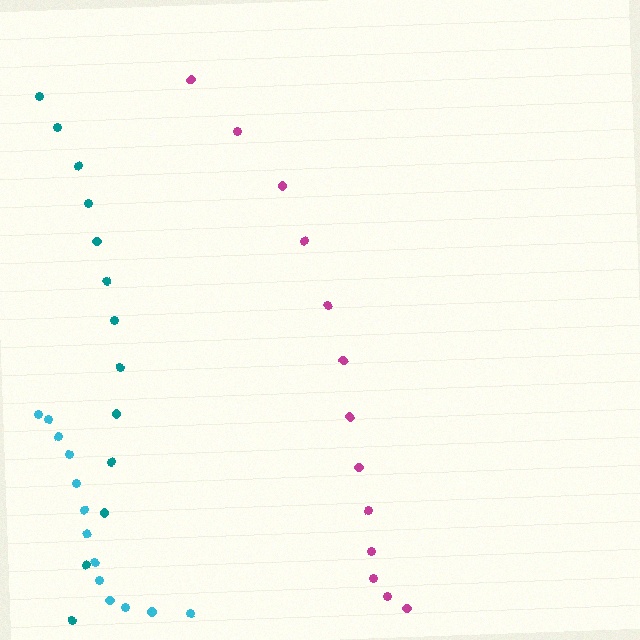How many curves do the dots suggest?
There are 3 distinct paths.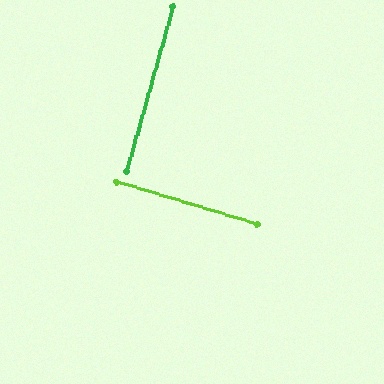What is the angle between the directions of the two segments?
Approximately 89 degrees.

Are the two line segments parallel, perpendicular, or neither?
Perpendicular — they meet at approximately 89°.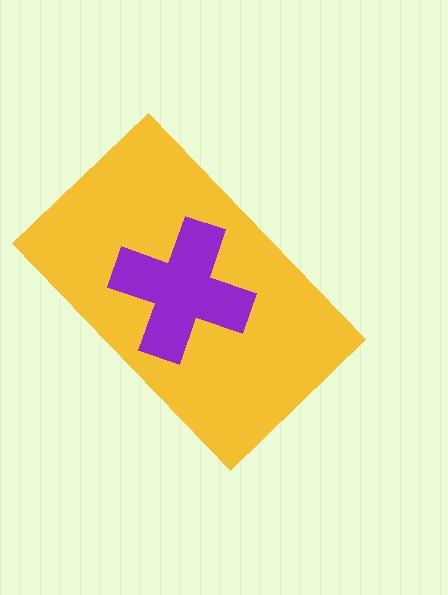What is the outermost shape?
The yellow rectangle.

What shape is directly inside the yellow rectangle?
The purple cross.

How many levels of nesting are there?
2.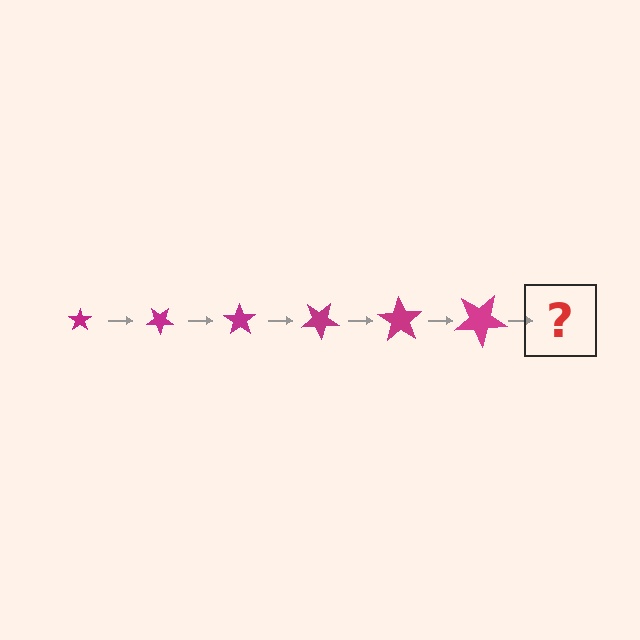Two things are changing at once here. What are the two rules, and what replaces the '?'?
The two rules are that the star grows larger each step and it rotates 35 degrees each step. The '?' should be a star, larger than the previous one and rotated 210 degrees from the start.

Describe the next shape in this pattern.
It should be a star, larger than the previous one and rotated 210 degrees from the start.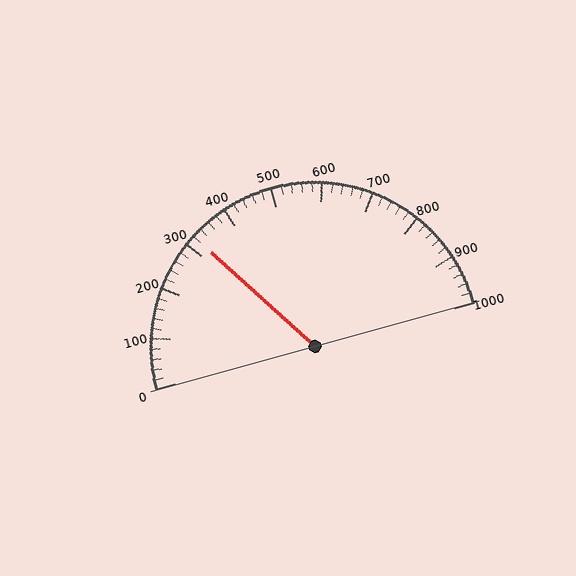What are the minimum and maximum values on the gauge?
The gauge ranges from 0 to 1000.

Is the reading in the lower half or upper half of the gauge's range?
The reading is in the lower half of the range (0 to 1000).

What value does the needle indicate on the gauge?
The needle indicates approximately 320.